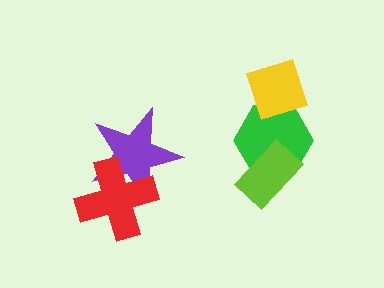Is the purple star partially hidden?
Yes, it is partially covered by another shape.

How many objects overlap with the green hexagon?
2 objects overlap with the green hexagon.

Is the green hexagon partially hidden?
Yes, it is partially covered by another shape.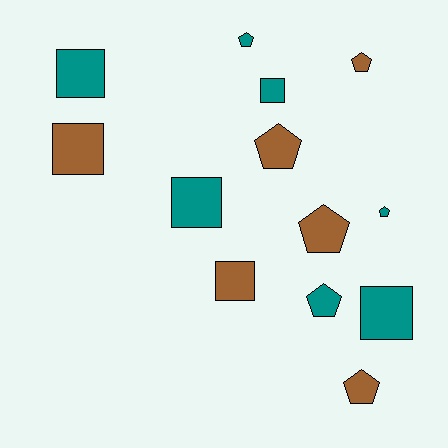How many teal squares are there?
There are 4 teal squares.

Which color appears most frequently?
Teal, with 7 objects.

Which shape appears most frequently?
Pentagon, with 7 objects.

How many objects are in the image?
There are 13 objects.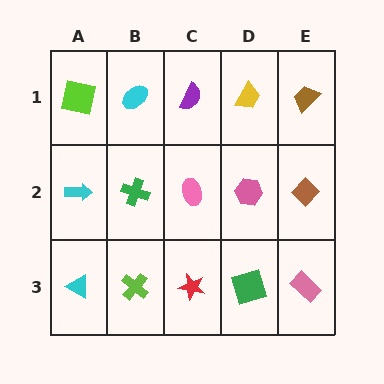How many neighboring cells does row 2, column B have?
4.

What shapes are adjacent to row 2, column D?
A yellow trapezoid (row 1, column D), a green square (row 3, column D), a pink ellipse (row 2, column C), a brown diamond (row 2, column E).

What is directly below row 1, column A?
A cyan arrow.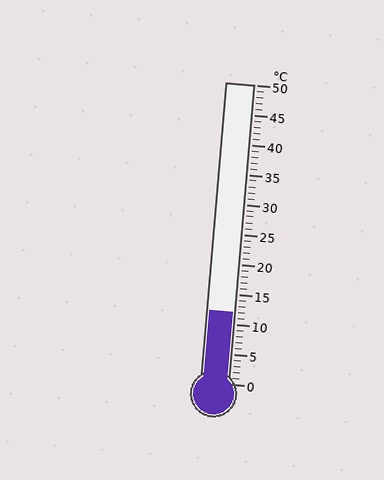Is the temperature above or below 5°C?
The temperature is above 5°C.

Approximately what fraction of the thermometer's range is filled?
The thermometer is filled to approximately 25% of its range.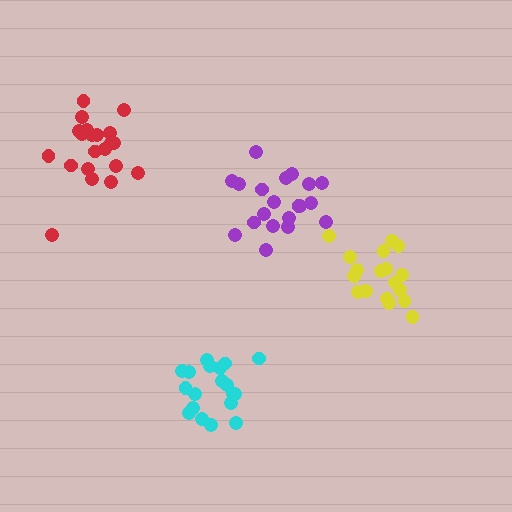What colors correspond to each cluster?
The clusters are colored: yellow, cyan, red, purple.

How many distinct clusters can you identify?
There are 4 distinct clusters.